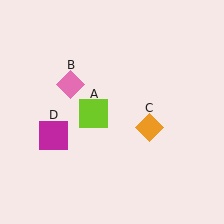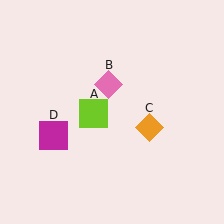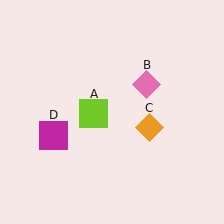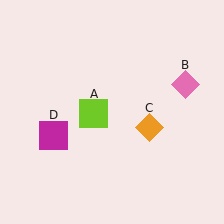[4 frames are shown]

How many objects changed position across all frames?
1 object changed position: pink diamond (object B).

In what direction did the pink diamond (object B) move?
The pink diamond (object B) moved right.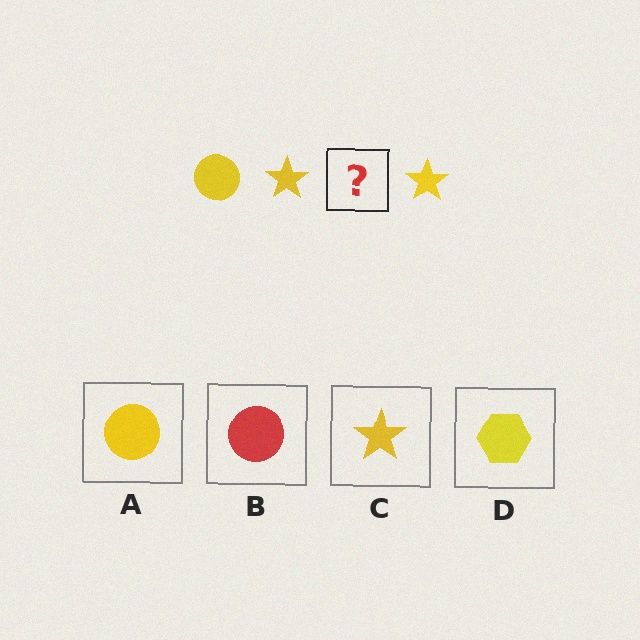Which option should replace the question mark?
Option A.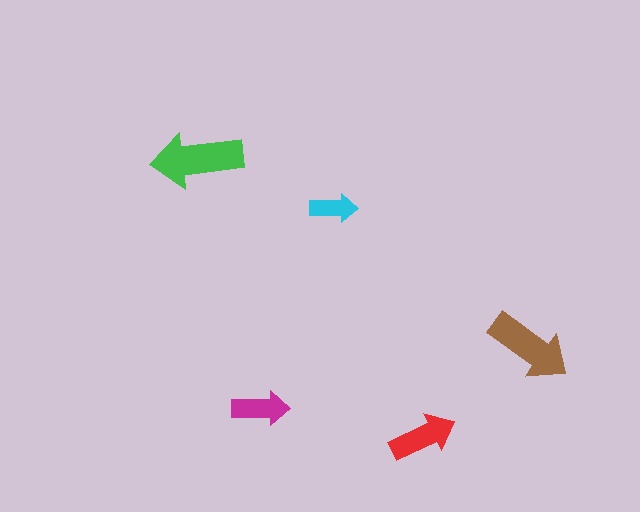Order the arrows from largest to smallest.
the green one, the brown one, the red one, the magenta one, the cyan one.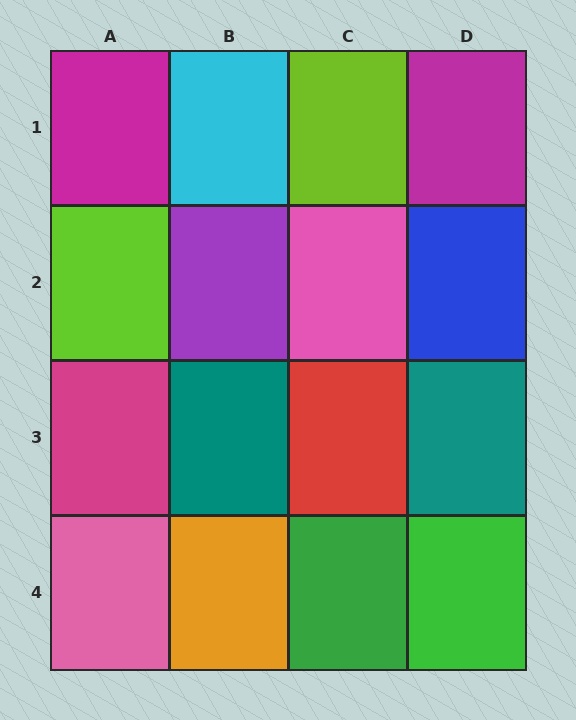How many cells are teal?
2 cells are teal.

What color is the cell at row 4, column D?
Green.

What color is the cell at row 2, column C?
Pink.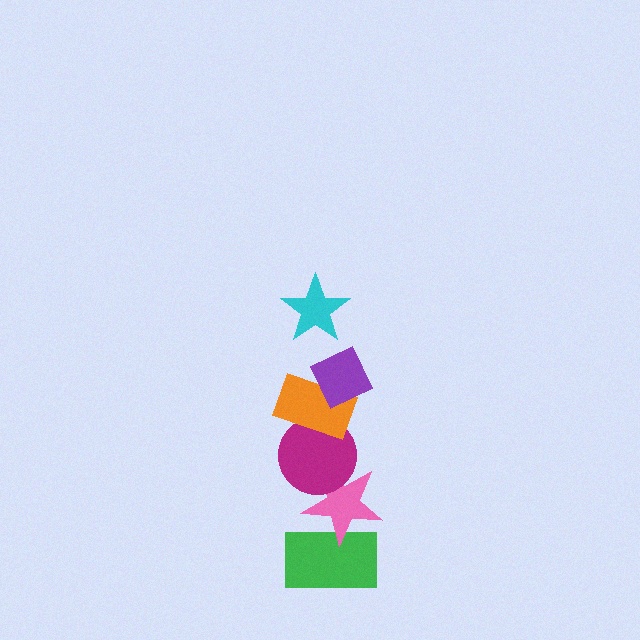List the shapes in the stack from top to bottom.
From top to bottom: the cyan star, the purple diamond, the orange rectangle, the magenta circle, the pink star, the green rectangle.